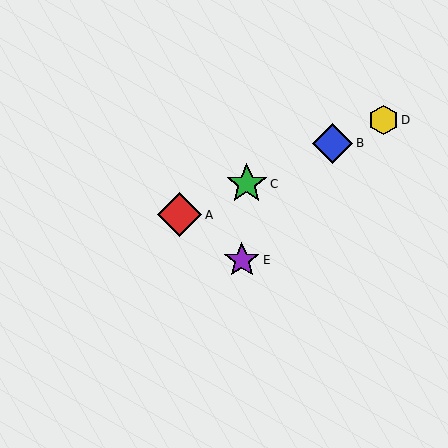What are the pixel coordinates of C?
Object C is at (247, 184).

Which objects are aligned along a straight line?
Objects A, B, C, D are aligned along a straight line.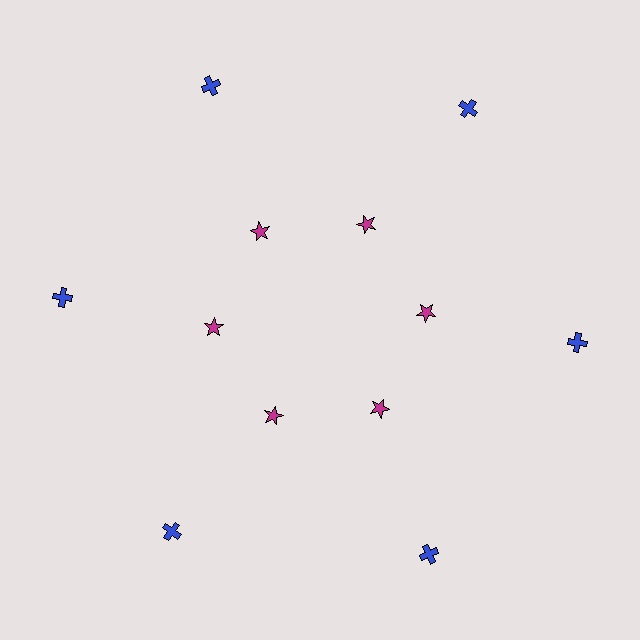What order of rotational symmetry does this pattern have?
This pattern has 6-fold rotational symmetry.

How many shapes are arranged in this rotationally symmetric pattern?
There are 12 shapes, arranged in 6 groups of 2.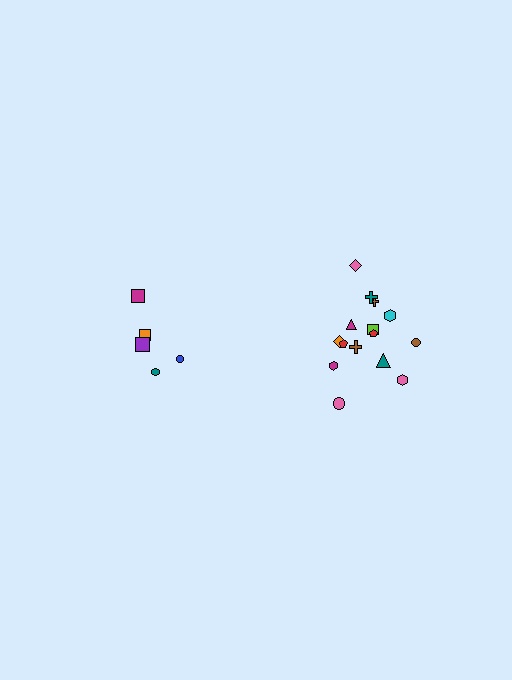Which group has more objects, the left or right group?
The right group.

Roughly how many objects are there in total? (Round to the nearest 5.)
Roughly 20 objects in total.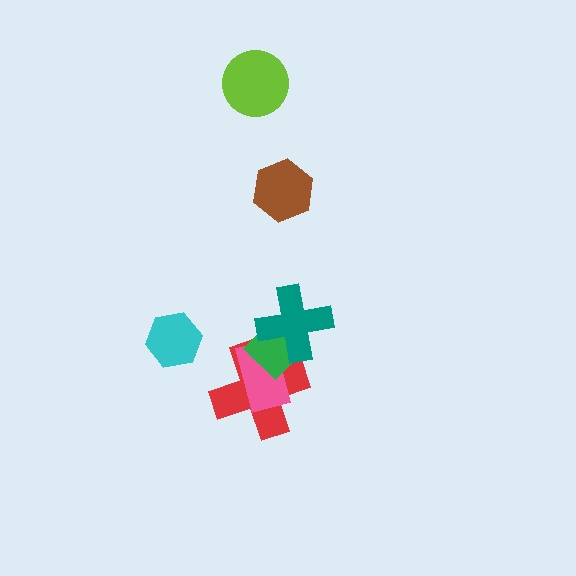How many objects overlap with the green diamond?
3 objects overlap with the green diamond.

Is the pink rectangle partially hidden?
Yes, it is partially covered by another shape.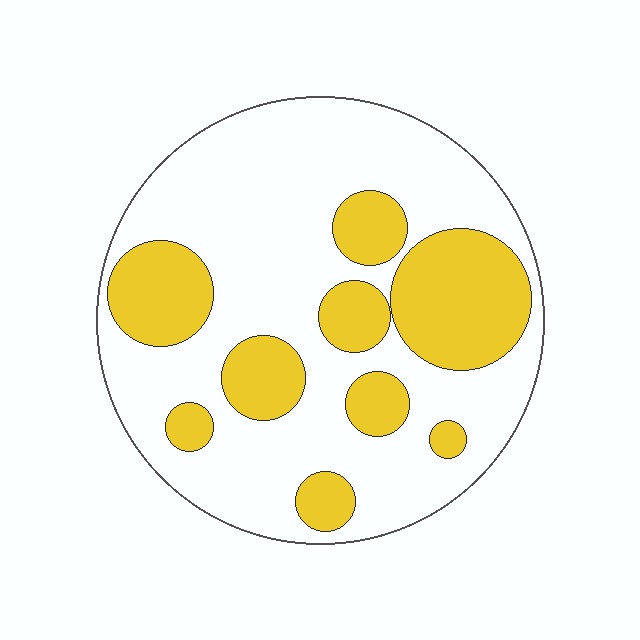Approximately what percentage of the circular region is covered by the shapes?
Approximately 30%.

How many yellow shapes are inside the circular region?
9.